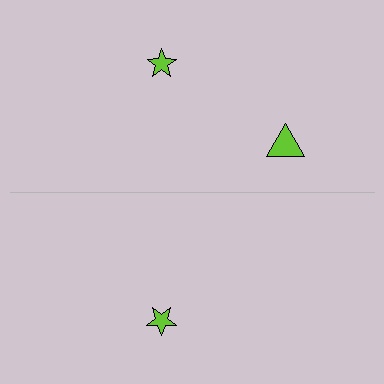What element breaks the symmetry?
A lime triangle is missing from the bottom side.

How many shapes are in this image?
There are 3 shapes in this image.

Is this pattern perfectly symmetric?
No, the pattern is not perfectly symmetric. A lime triangle is missing from the bottom side.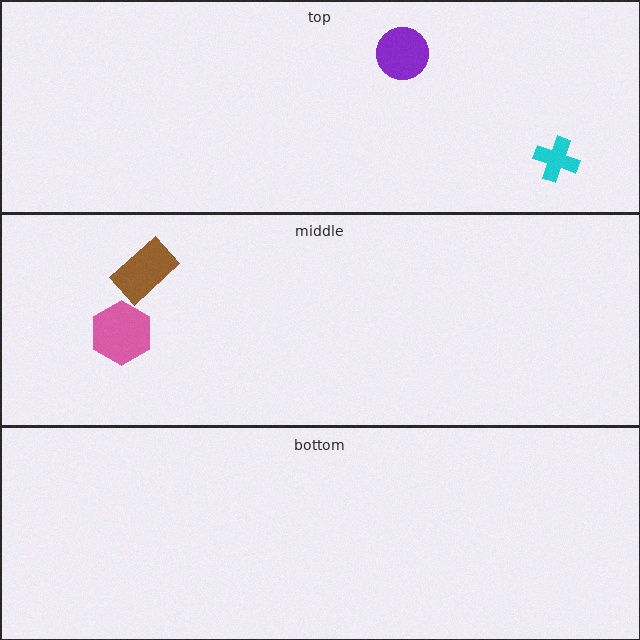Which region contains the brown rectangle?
The middle region.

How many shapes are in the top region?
2.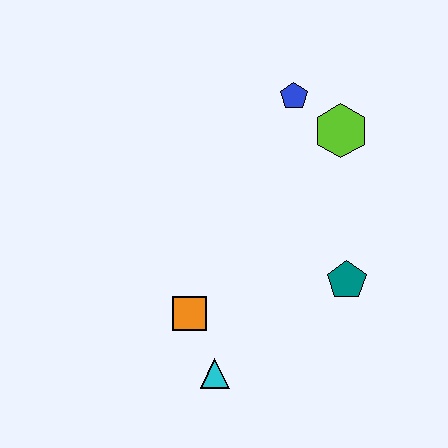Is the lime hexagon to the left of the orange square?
No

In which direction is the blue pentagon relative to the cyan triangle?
The blue pentagon is above the cyan triangle.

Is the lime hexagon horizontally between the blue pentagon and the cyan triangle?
No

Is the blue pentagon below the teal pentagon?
No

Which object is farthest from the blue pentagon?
The cyan triangle is farthest from the blue pentagon.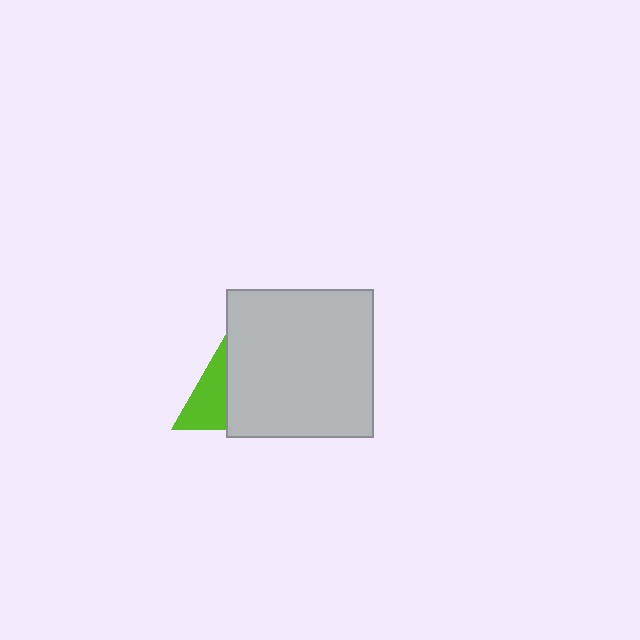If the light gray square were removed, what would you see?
You would see the complete lime triangle.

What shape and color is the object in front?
The object in front is a light gray square.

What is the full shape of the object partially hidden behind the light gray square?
The partially hidden object is a lime triangle.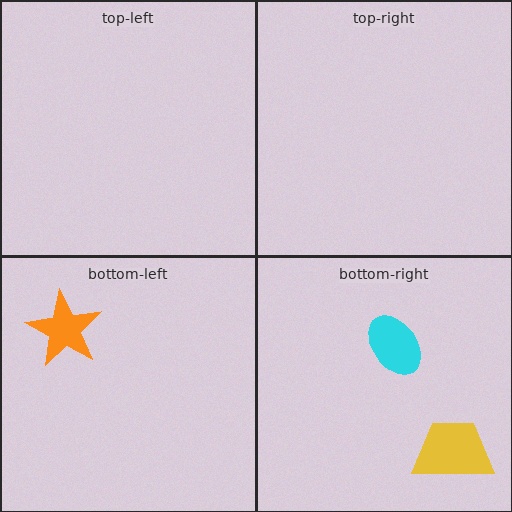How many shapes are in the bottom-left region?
1.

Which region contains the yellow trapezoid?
The bottom-right region.